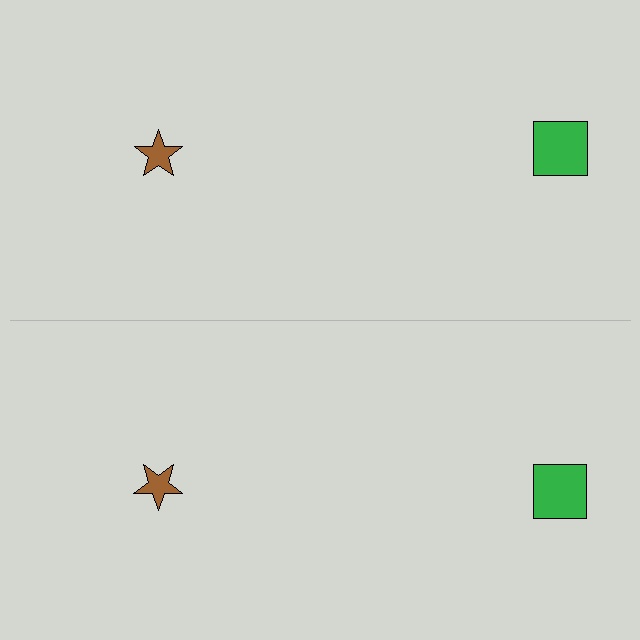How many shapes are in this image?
There are 4 shapes in this image.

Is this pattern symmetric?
Yes, this pattern has bilateral (reflection) symmetry.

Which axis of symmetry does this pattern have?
The pattern has a horizontal axis of symmetry running through the center of the image.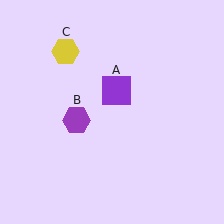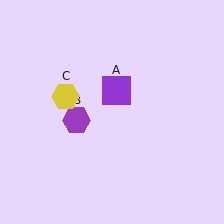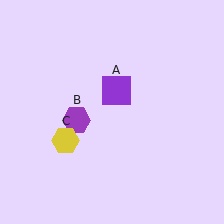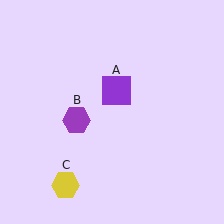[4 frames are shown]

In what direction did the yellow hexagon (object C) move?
The yellow hexagon (object C) moved down.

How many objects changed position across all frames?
1 object changed position: yellow hexagon (object C).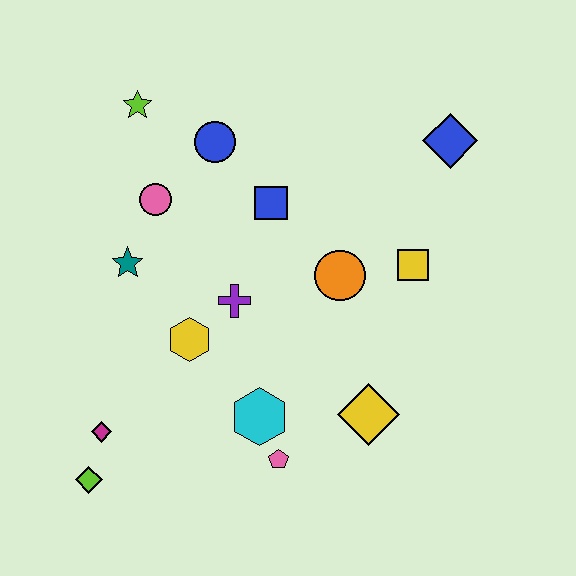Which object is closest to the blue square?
The blue circle is closest to the blue square.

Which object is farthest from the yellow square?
The lime diamond is farthest from the yellow square.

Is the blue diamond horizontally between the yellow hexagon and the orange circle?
No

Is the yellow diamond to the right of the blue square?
Yes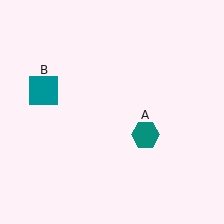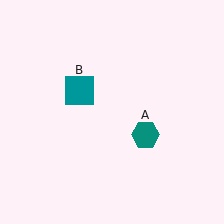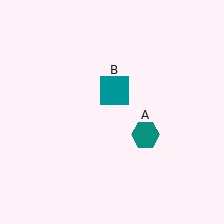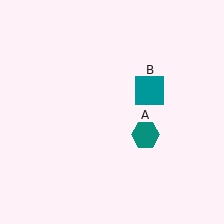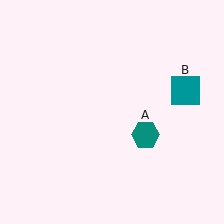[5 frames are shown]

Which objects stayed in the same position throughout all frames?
Teal hexagon (object A) remained stationary.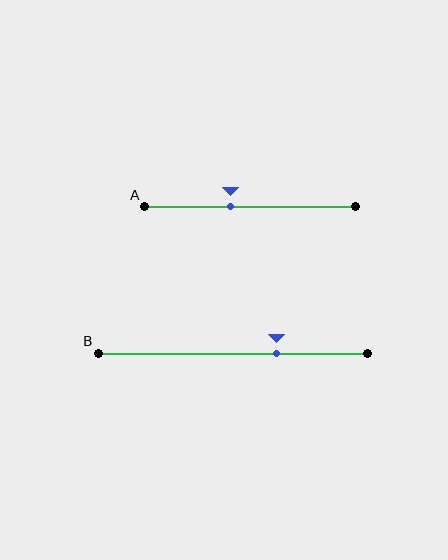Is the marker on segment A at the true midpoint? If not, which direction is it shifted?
No, the marker on segment A is shifted to the left by about 9% of the segment length.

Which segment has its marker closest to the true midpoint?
Segment A has its marker closest to the true midpoint.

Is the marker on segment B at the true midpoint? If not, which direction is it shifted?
No, the marker on segment B is shifted to the right by about 16% of the segment length.